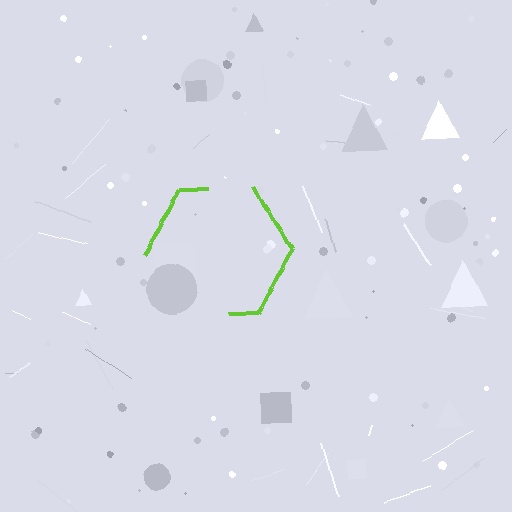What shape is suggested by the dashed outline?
The dashed outline suggests a hexagon.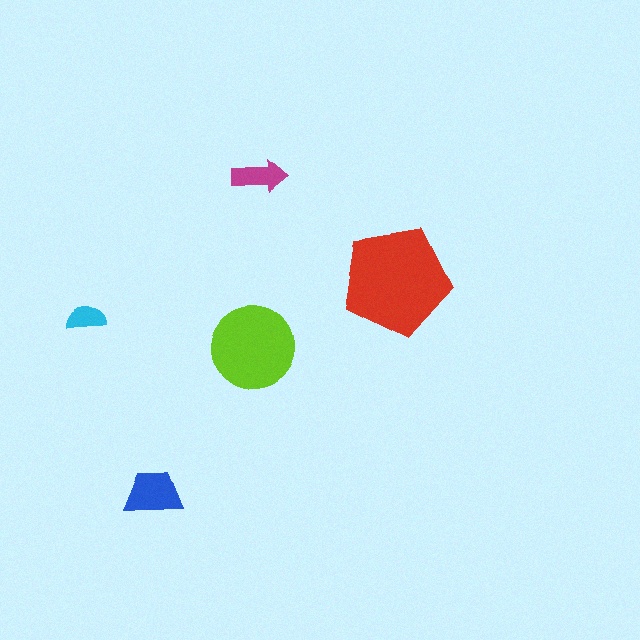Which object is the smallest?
The cyan semicircle.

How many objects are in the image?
There are 5 objects in the image.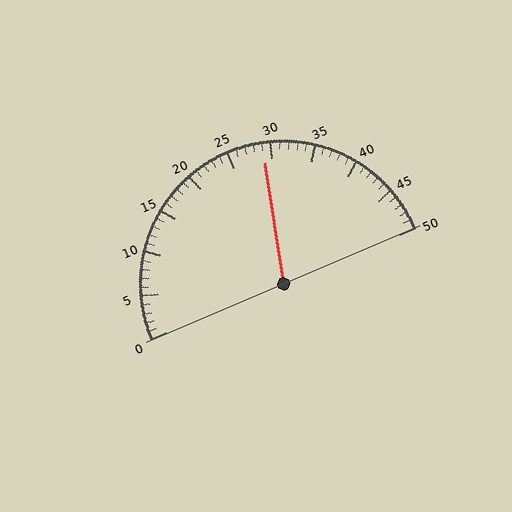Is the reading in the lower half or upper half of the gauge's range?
The reading is in the upper half of the range (0 to 50).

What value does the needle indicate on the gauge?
The needle indicates approximately 29.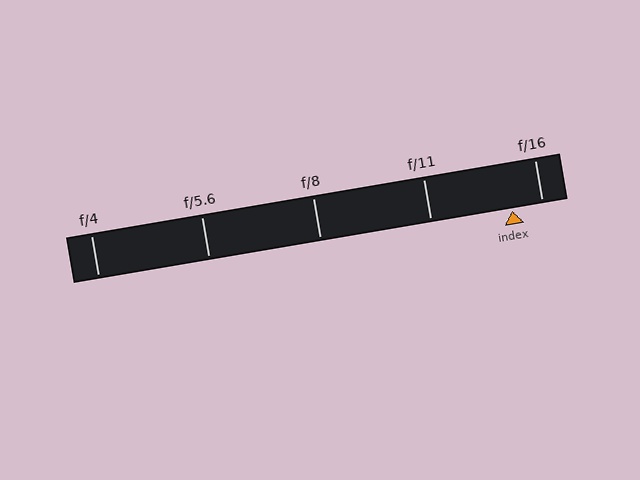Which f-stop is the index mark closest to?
The index mark is closest to f/16.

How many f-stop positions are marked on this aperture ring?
There are 5 f-stop positions marked.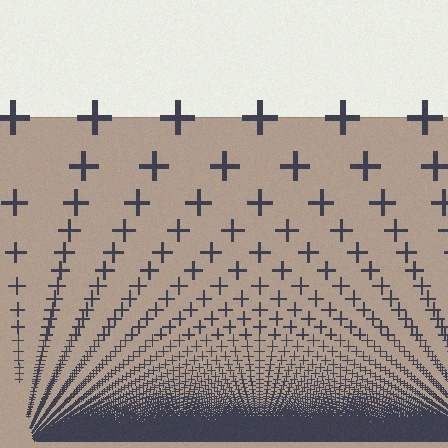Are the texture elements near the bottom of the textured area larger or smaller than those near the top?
Smaller. The gradient is inverted — elements near the bottom are smaller and denser.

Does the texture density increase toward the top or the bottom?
Density increases toward the bottom.